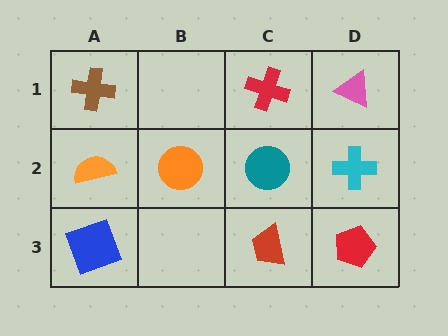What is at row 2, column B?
An orange circle.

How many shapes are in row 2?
4 shapes.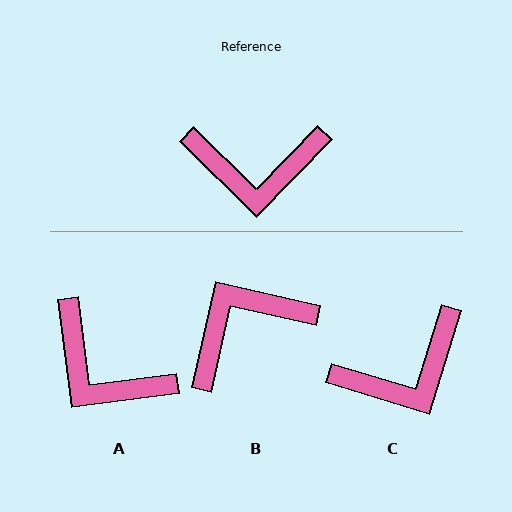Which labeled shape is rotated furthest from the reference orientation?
B, about 149 degrees away.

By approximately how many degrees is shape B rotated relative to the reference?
Approximately 149 degrees clockwise.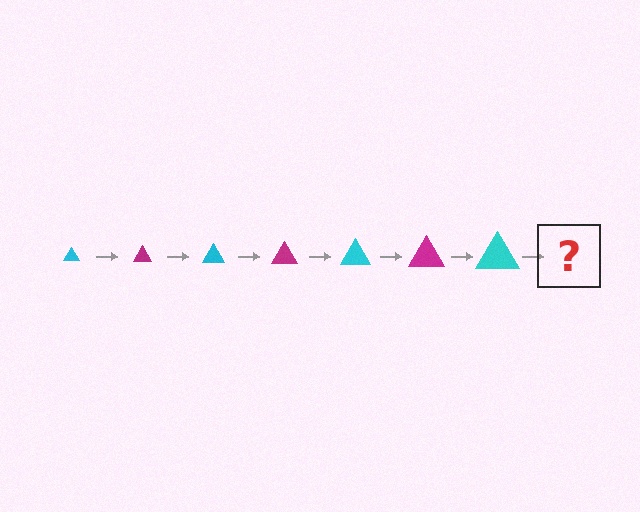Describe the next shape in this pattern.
It should be a magenta triangle, larger than the previous one.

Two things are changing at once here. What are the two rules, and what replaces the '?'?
The two rules are that the triangle grows larger each step and the color cycles through cyan and magenta. The '?' should be a magenta triangle, larger than the previous one.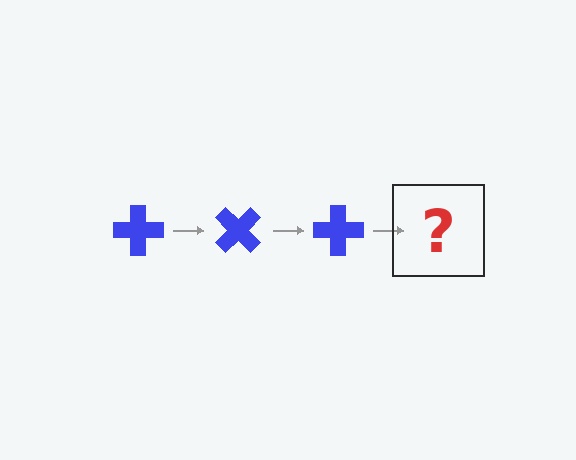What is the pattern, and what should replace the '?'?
The pattern is that the cross rotates 45 degrees each step. The '?' should be a blue cross rotated 135 degrees.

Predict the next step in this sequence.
The next step is a blue cross rotated 135 degrees.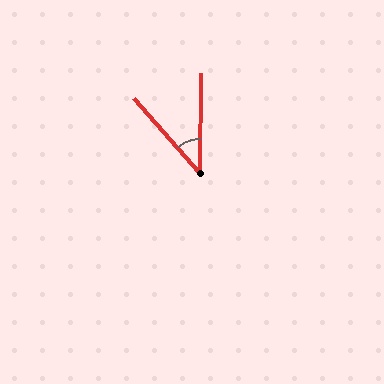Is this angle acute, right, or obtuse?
It is acute.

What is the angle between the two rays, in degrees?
Approximately 42 degrees.